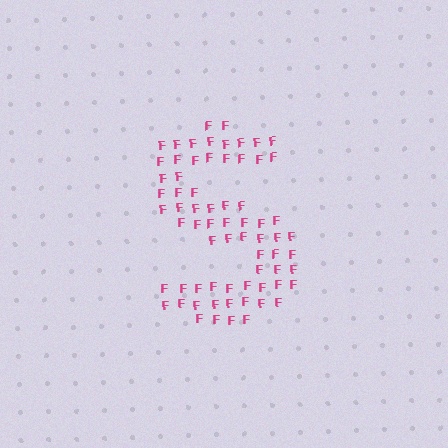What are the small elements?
The small elements are letter F's.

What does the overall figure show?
The overall figure shows the letter S.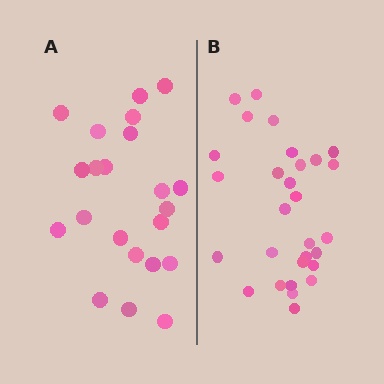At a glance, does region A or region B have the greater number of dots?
Region B (the right region) has more dots.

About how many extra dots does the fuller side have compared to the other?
Region B has roughly 8 or so more dots than region A.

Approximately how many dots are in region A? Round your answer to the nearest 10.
About 20 dots. (The exact count is 22, which rounds to 20.)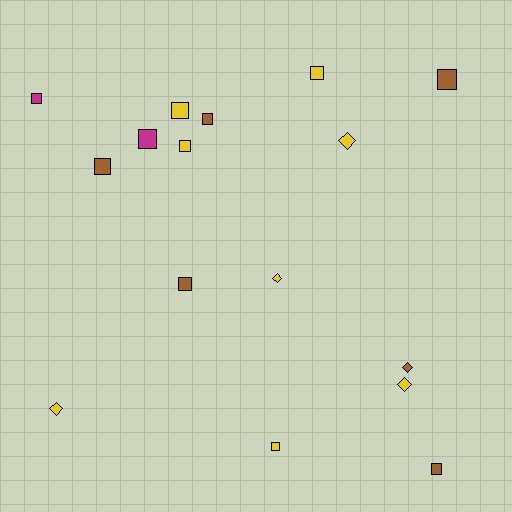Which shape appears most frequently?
Square, with 11 objects.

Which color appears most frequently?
Yellow, with 8 objects.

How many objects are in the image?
There are 16 objects.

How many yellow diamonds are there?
There are 4 yellow diamonds.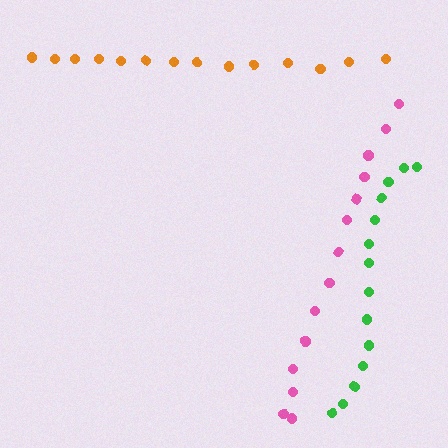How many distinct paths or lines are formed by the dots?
There are 3 distinct paths.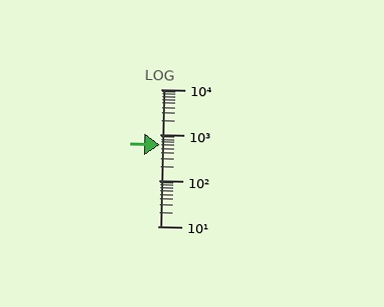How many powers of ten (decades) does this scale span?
The scale spans 3 decades, from 10 to 10000.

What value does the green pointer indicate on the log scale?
The pointer indicates approximately 600.